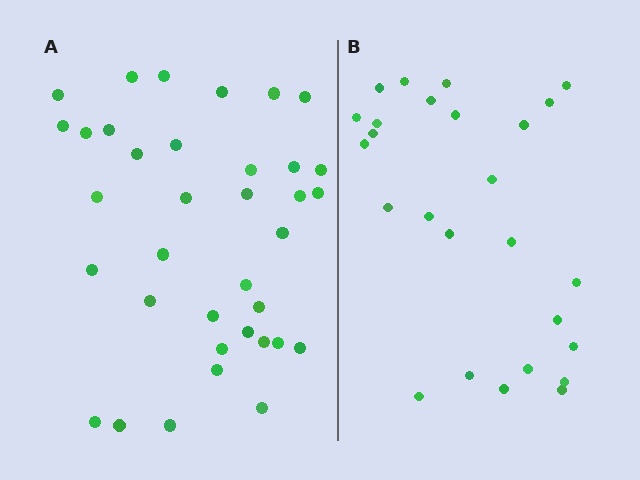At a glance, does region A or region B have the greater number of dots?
Region A (the left region) has more dots.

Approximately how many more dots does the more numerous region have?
Region A has roughly 10 or so more dots than region B.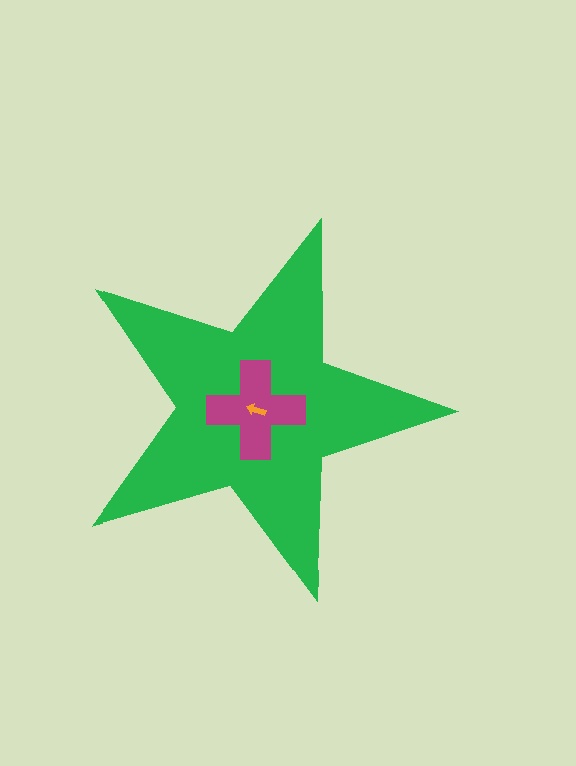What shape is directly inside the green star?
The magenta cross.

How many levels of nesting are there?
3.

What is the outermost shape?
The green star.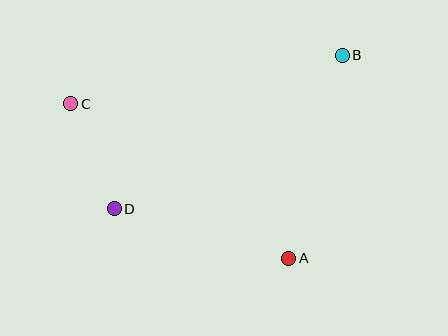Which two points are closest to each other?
Points C and D are closest to each other.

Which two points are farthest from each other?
Points B and C are farthest from each other.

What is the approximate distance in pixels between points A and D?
The distance between A and D is approximately 182 pixels.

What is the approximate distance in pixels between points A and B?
The distance between A and B is approximately 209 pixels.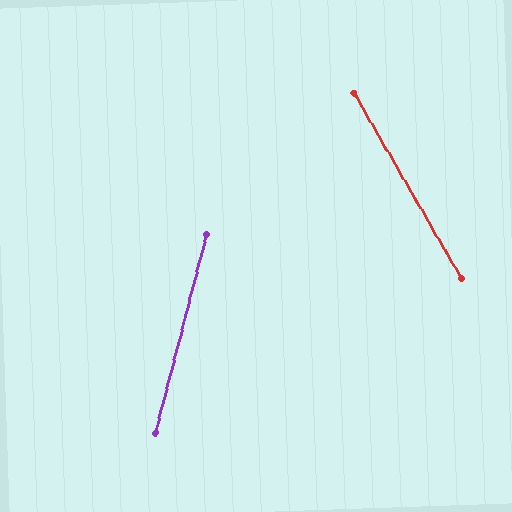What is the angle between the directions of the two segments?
Approximately 45 degrees.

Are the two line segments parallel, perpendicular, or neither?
Neither parallel nor perpendicular — they differ by about 45°.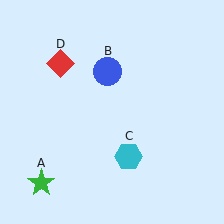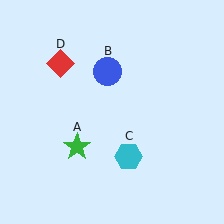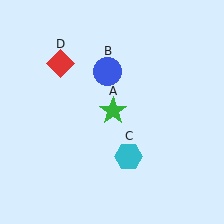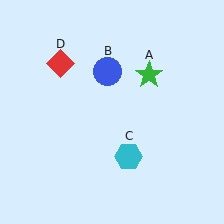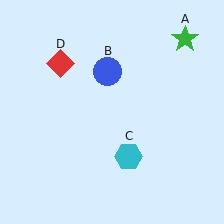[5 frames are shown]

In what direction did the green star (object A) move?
The green star (object A) moved up and to the right.